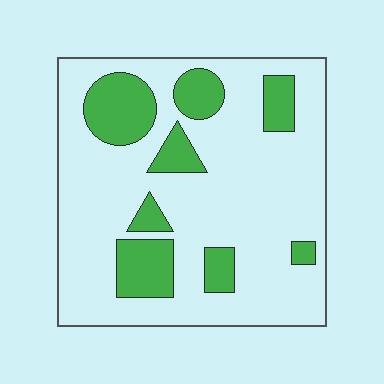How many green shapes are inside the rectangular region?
8.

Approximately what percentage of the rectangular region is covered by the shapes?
Approximately 20%.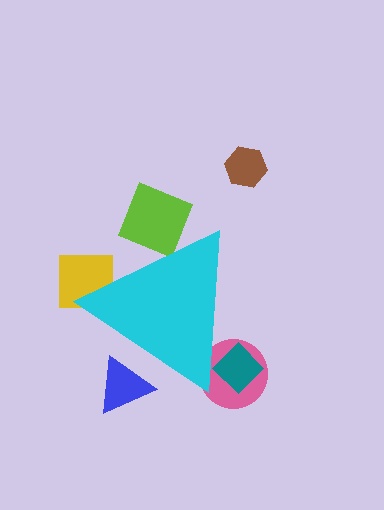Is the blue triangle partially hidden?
Yes, the blue triangle is partially hidden behind the cyan triangle.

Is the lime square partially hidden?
Yes, the lime square is partially hidden behind the cyan triangle.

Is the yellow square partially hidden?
Yes, the yellow square is partially hidden behind the cyan triangle.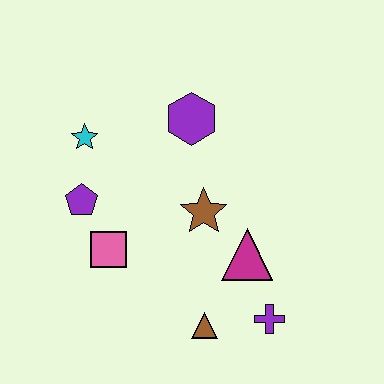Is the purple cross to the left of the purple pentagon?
No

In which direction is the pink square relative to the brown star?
The pink square is to the left of the brown star.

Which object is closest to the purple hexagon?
The brown star is closest to the purple hexagon.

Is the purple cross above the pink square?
No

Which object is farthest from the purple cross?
The cyan star is farthest from the purple cross.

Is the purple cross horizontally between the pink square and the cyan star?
No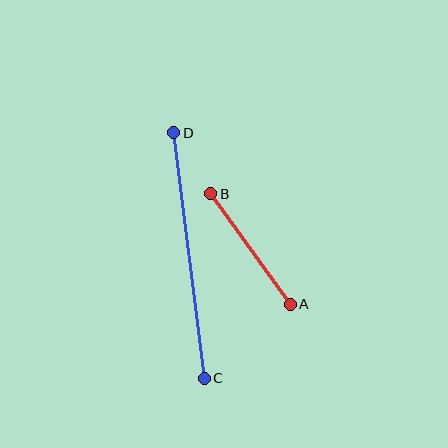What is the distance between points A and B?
The distance is approximately 136 pixels.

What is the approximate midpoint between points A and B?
The midpoint is at approximately (250, 249) pixels.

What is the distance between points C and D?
The distance is approximately 247 pixels.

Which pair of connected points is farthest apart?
Points C and D are farthest apart.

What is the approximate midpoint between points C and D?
The midpoint is at approximately (189, 256) pixels.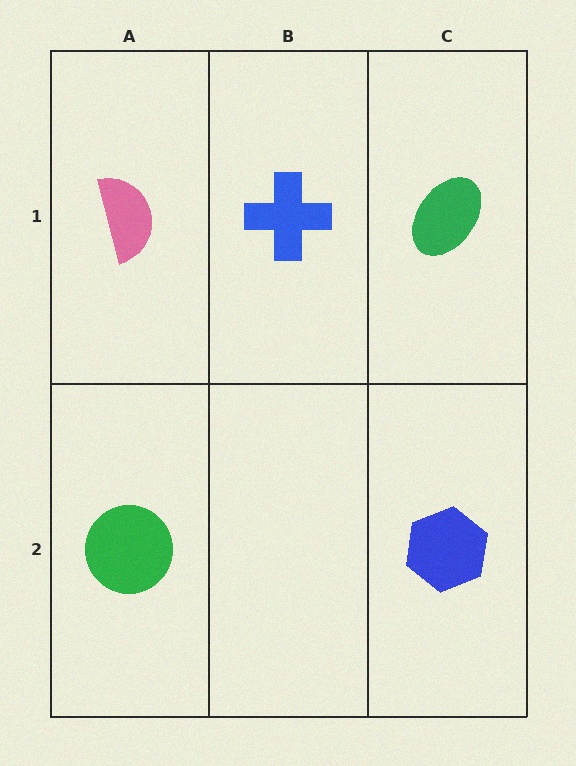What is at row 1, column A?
A pink semicircle.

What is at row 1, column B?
A blue cross.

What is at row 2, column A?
A green circle.